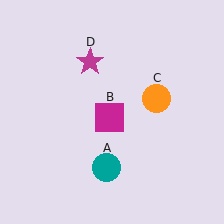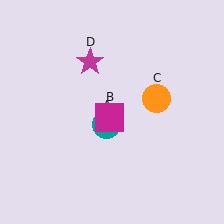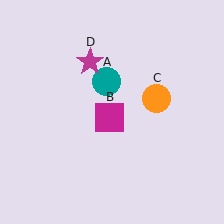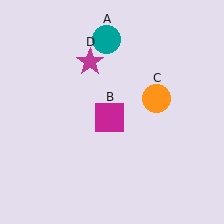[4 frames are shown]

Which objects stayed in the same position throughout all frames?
Magenta square (object B) and orange circle (object C) and magenta star (object D) remained stationary.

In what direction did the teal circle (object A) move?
The teal circle (object A) moved up.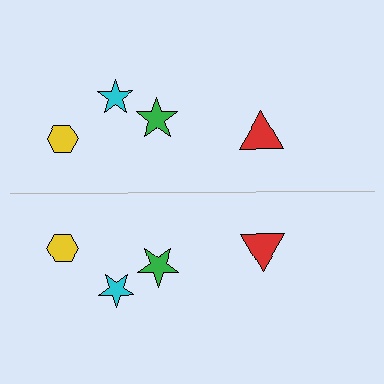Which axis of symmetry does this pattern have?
The pattern has a horizontal axis of symmetry running through the center of the image.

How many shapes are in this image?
There are 8 shapes in this image.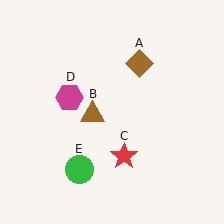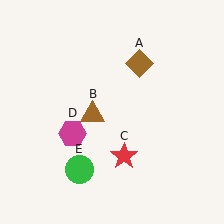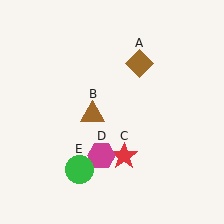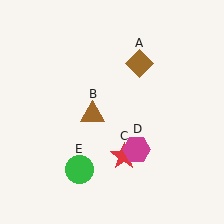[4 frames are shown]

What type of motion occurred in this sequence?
The magenta hexagon (object D) rotated counterclockwise around the center of the scene.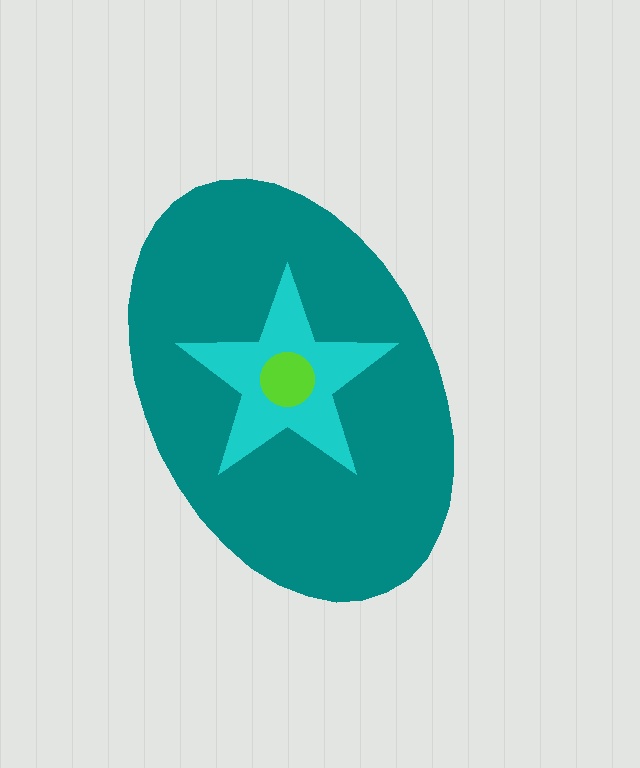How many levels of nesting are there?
3.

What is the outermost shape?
The teal ellipse.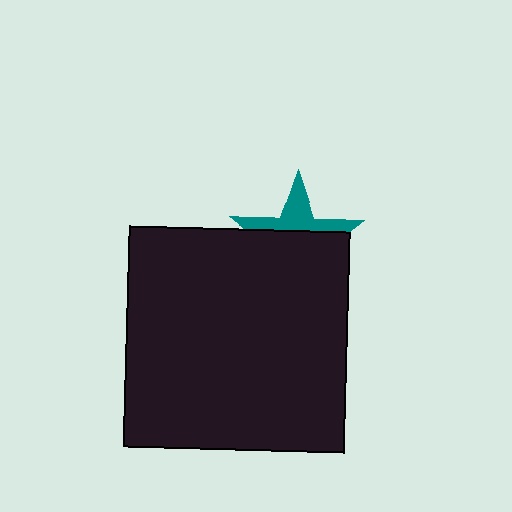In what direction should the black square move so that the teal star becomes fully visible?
The black square should move down. That is the shortest direction to clear the overlap and leave the teal star fully visible.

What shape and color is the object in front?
The object in front is a black square.